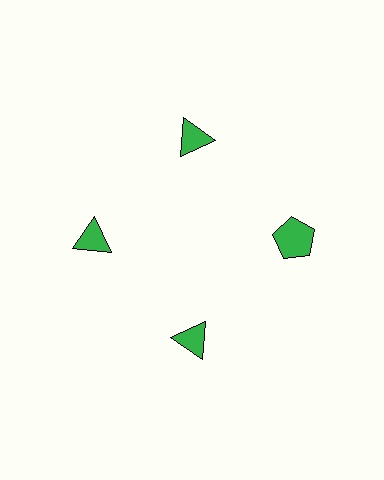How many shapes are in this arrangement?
There are 4 shapes arranged in a ring pattern.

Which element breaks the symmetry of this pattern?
The green pentagon at roughly the 3 o'clock position breaks the symmetry. All other shapes are green triangles.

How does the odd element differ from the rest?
It has a different shape: pentagon instead of triangle.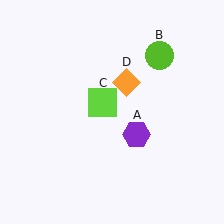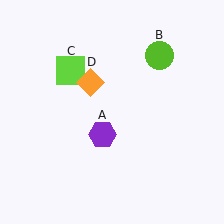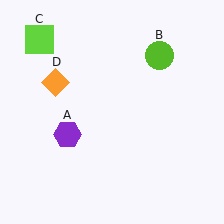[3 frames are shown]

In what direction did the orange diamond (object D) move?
The orange diamond (object D) moved left.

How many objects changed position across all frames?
3 objects changed position: purple hexagon (object A), lime square (object C), orange diamond (object D).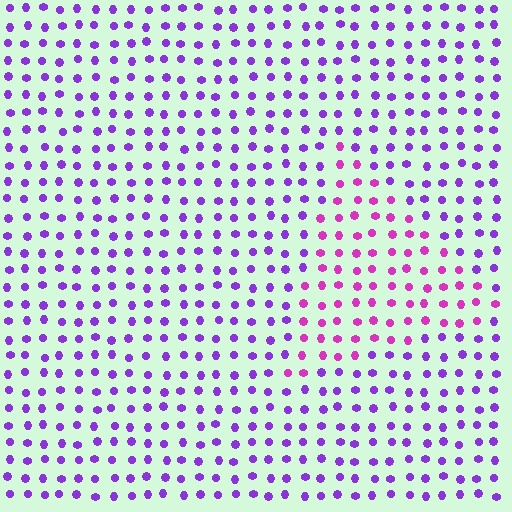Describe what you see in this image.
The image is filled with small purple elements in a uniform arrangement. A triangle-shaped region is visible where the elements are tinted to a slightly different hue, forming a subtle color boundary.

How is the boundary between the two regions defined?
The boundary is defined purely by a slight shift in hue (about 38 degrees). Spacing, size, and orientation are identical on both sides.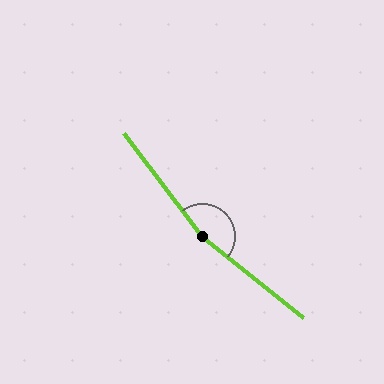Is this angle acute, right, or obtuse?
It is obtuse.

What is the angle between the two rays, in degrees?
Approximately 166 degrees.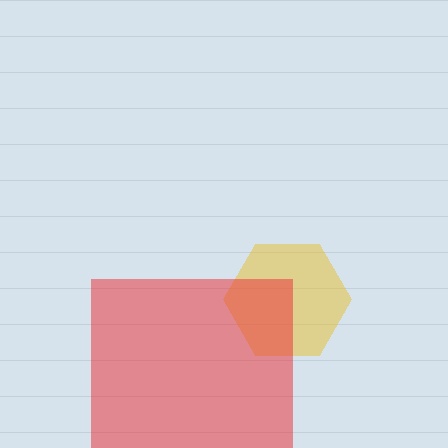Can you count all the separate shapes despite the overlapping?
Yes, there are 2 separate shapes.